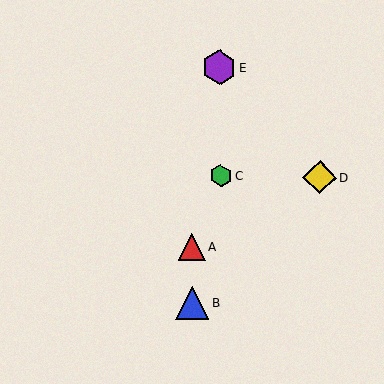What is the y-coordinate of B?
Object B is at y≈303.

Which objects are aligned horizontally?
Objects C, D are aligned horizontally.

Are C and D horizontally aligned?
Yes, both are at y≈176.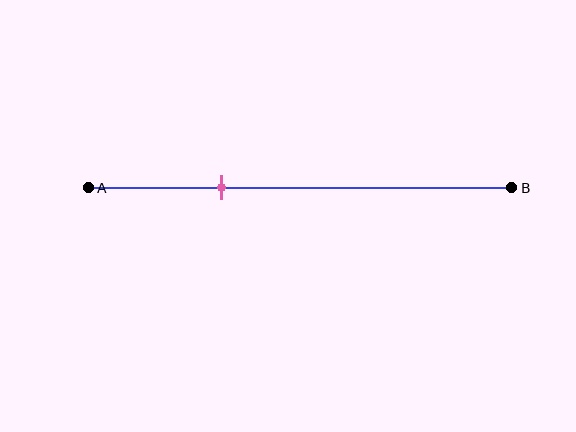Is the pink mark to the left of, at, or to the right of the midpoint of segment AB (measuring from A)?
The pink mark is to the left of the midpoint of segment AB.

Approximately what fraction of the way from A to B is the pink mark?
The pink mark is approximately 30% of the way from A to B.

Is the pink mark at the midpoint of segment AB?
No, the mark is at about 30% from A, not at the 50% midpoint.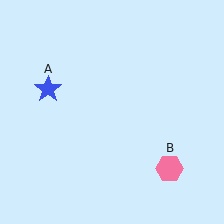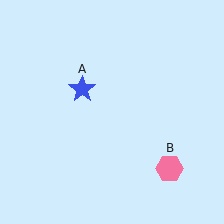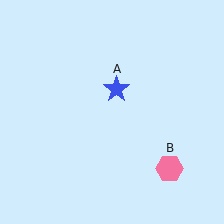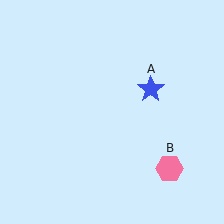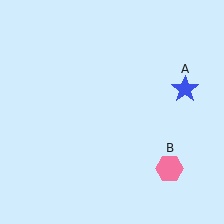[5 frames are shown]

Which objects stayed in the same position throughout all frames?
Pink hexagon (object B) remained stationary.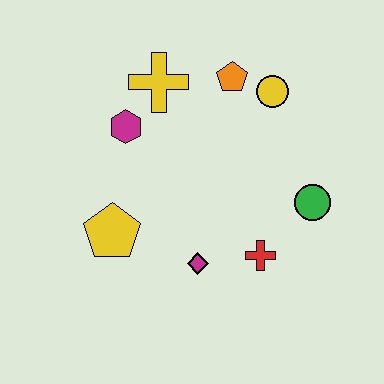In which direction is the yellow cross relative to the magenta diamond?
The yellow cross is above the magenta diamond.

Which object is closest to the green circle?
The red cross is closest to the green circle.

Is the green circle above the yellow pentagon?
Yes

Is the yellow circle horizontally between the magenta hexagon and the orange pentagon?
No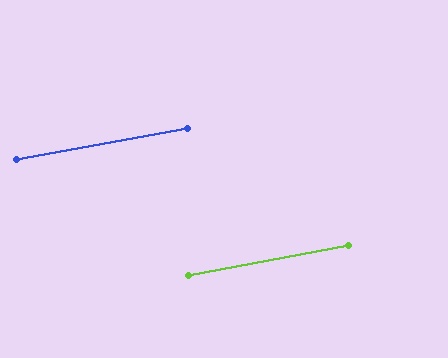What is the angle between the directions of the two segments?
Approximately 1 degree.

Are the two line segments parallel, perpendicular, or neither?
Parallel — their directions differ by only 0.5°.